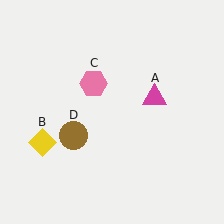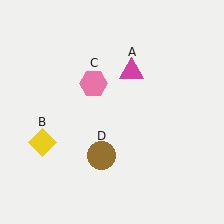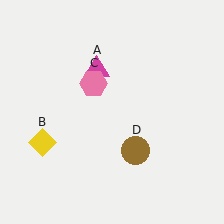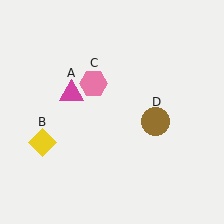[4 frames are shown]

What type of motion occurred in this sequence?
The magenta triangle (object A), brown circle (object D) rotated counterclockwise around the center of the scene.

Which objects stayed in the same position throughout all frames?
Yellow diamond (object B) and pink hexagon (object C) remained stationary.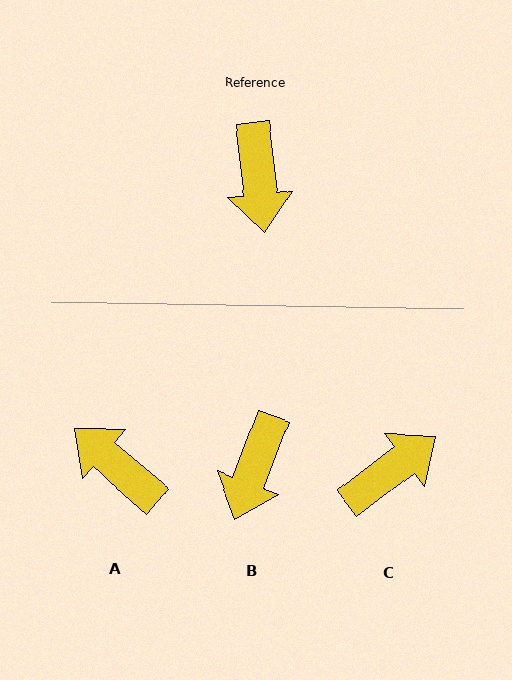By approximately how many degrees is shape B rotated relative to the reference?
Approximately 27 degrees clockwise.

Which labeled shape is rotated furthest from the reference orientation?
A, about 137 degrees away.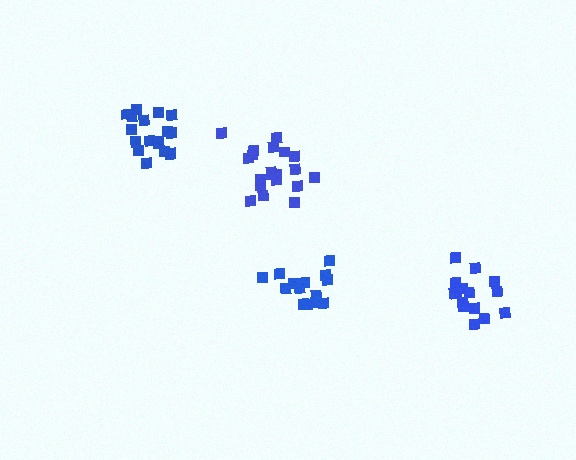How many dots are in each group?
Group 1: 19 dots, Group 2: 20 dots, Group 3: 16 dots, Group 4: 15 dots (70 total).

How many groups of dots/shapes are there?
There are 4 groups.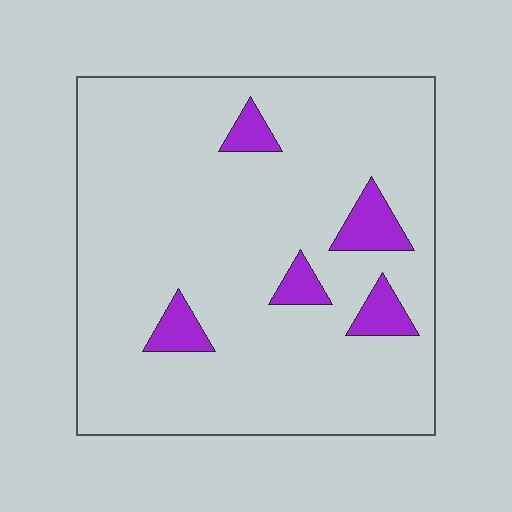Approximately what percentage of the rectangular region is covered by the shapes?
Approximately 10%.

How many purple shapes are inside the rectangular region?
5.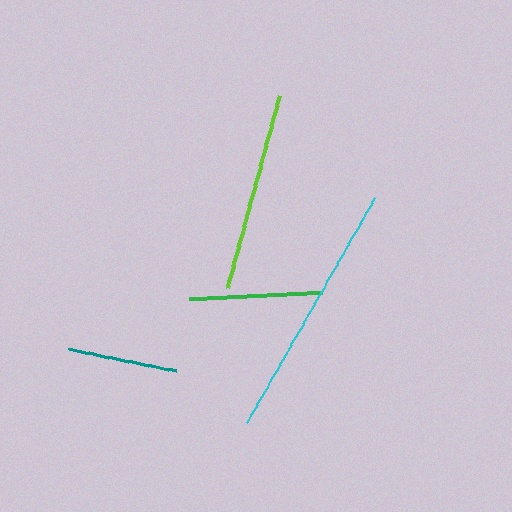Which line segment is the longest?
The cyan line is the longest at approximately 259 pixels.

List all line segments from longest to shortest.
From longest to shortest: cyan, lime, green, teal.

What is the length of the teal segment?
The teal segment is approximately 110 pixels long.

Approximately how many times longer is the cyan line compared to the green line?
The cyan line is approximately 2.0 times the length of the green line.